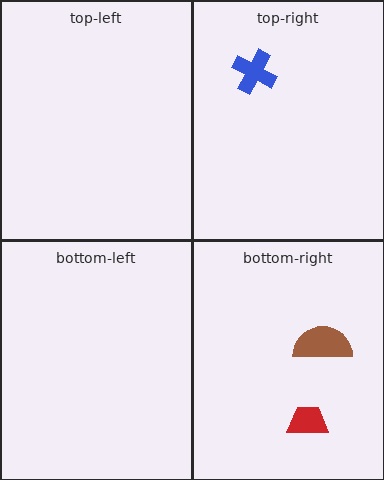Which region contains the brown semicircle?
The bottom-right region.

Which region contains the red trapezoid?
The bottom-right region.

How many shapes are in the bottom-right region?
2.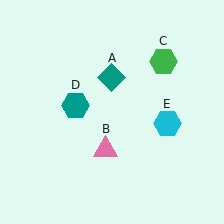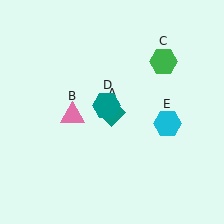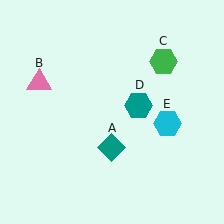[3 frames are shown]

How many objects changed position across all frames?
3 objects changed position: teal diamond (object A), pink triangle (object B), teal hexagon (object D).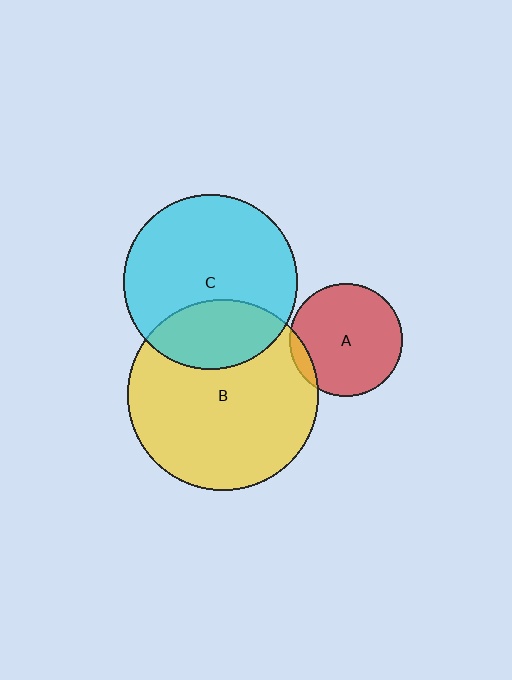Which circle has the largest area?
Circle B (yellow).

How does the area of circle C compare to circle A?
Approximately 2.4 times.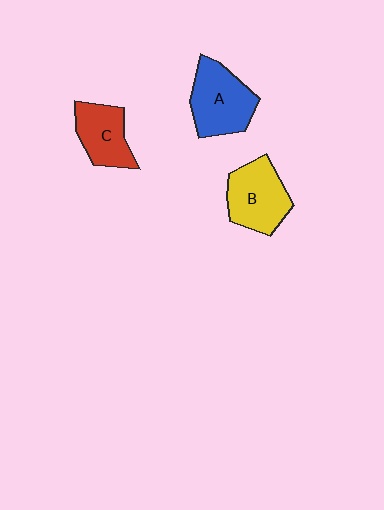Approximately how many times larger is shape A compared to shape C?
Approximately 1.3 times.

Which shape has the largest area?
Shape A (blue).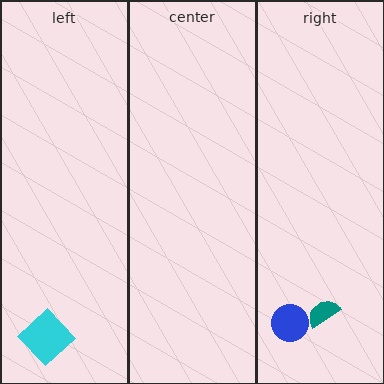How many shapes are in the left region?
1.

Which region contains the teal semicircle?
The right region.